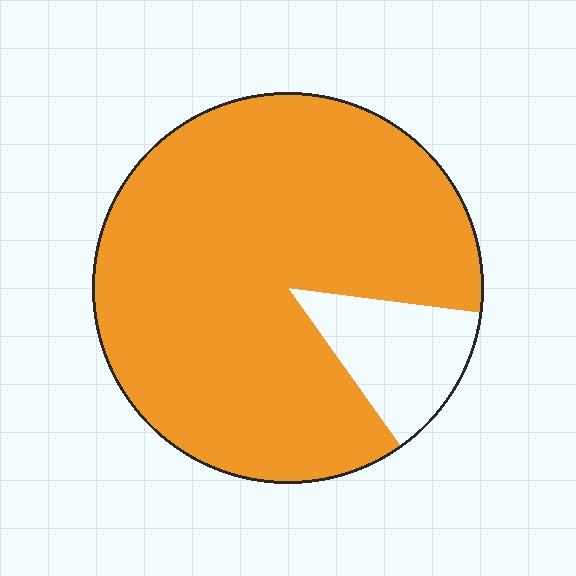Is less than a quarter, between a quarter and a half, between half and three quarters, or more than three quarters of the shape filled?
More than three quarters.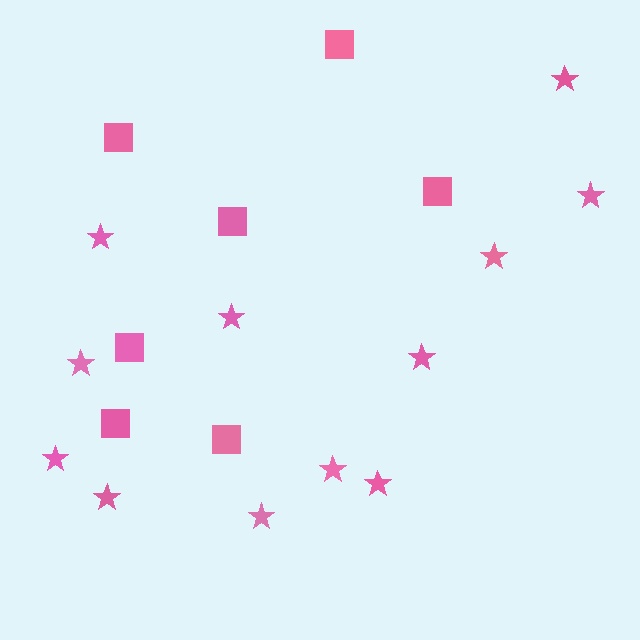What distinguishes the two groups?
There are 2 groups: one group of stars (12) and one group of squares (7).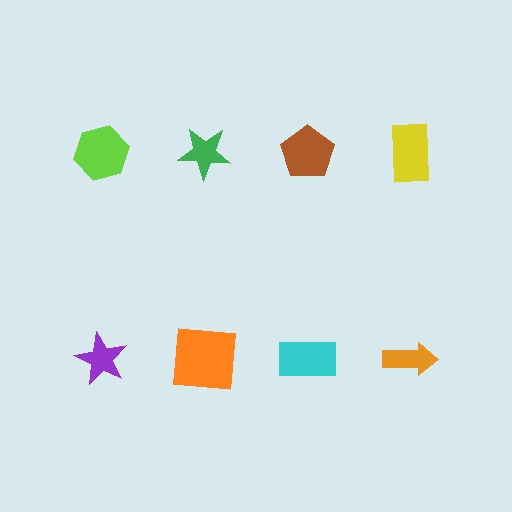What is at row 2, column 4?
An orange arrow.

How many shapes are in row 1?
4 shapes.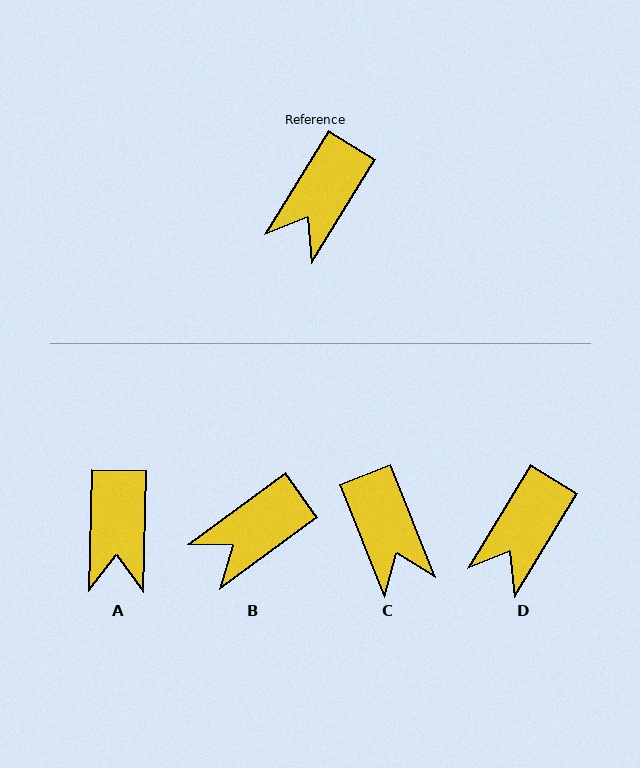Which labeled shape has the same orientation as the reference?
D.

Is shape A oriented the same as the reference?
No, it is off by about 30 degrees.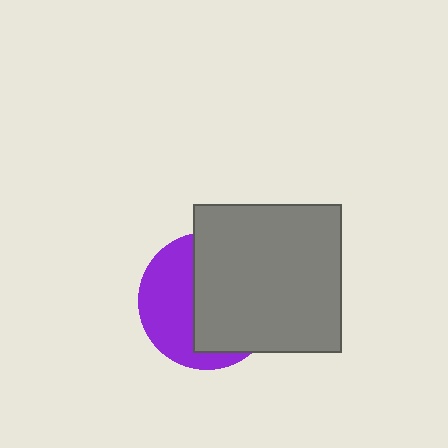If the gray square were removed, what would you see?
You would see the complete purple circle.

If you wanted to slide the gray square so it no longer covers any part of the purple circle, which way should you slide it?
Slide it right — that is the most direct way to separate the two shapes.